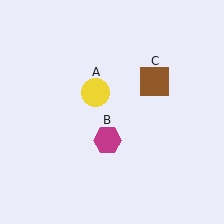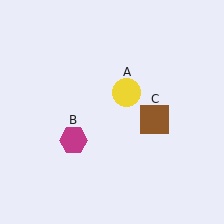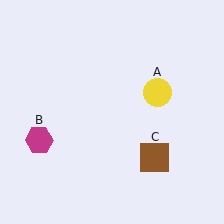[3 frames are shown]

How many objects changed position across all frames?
3 objects changed position: yellow circle (object A), magenta hexagon (object B), brown square (object C).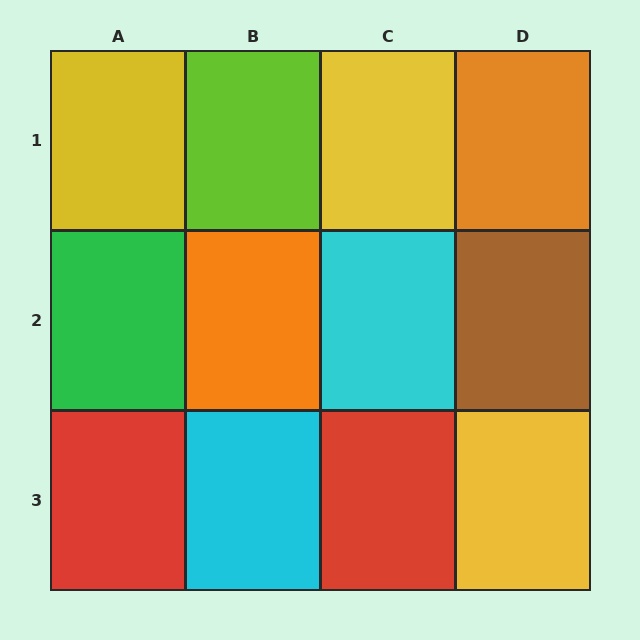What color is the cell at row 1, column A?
Yellow.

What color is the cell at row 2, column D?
Brown.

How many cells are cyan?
2 cells are cyan.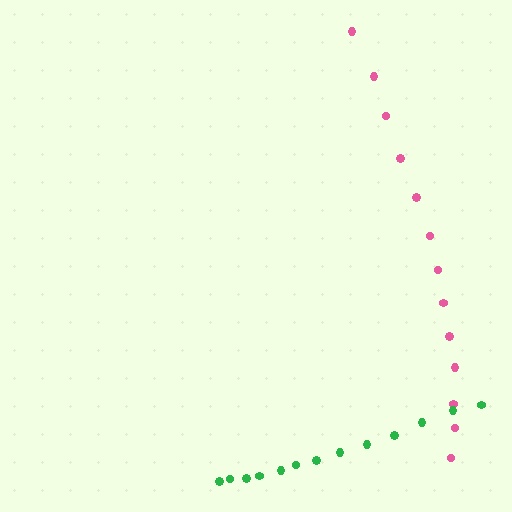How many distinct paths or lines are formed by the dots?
There are 2 distinct paths.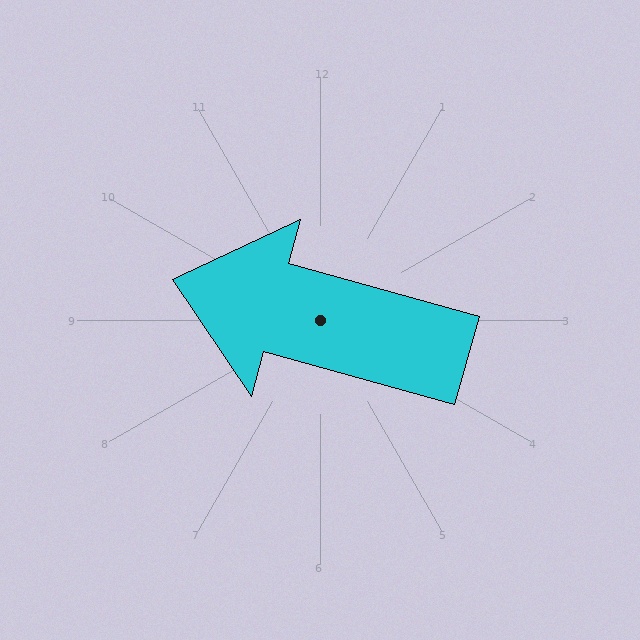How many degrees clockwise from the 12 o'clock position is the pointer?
Approximately 285 degrees.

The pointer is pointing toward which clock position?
Roughly 10 o'clock.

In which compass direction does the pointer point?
West.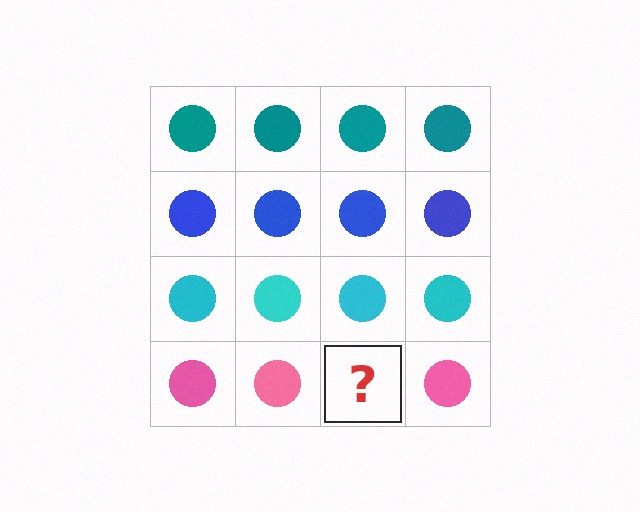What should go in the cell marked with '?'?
The missing cell should contain a pink circle.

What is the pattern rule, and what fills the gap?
The rule is that each row has a consistent color. The gap should be filled with a pink circle.